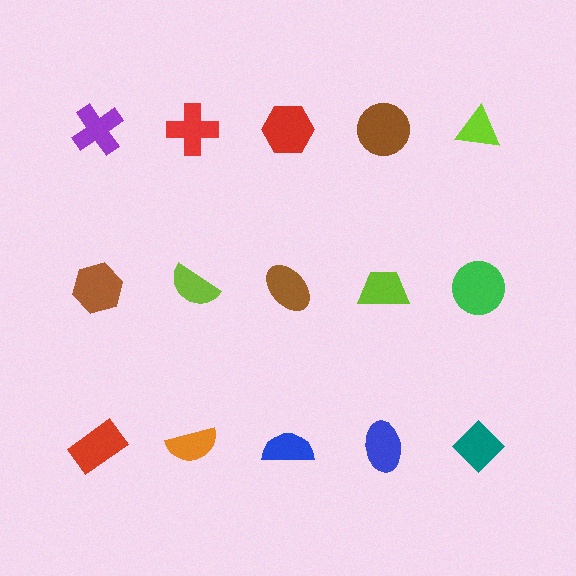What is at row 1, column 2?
A red cross.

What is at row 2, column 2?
A lime semicircle.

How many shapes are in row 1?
5 shapes.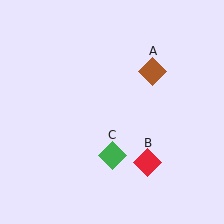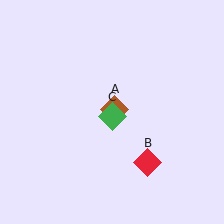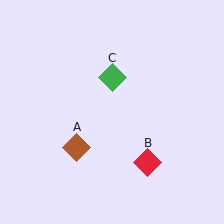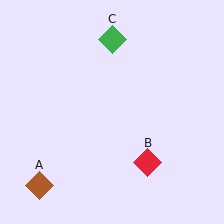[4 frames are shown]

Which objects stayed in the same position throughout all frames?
Red diamond (object B) remained stationary.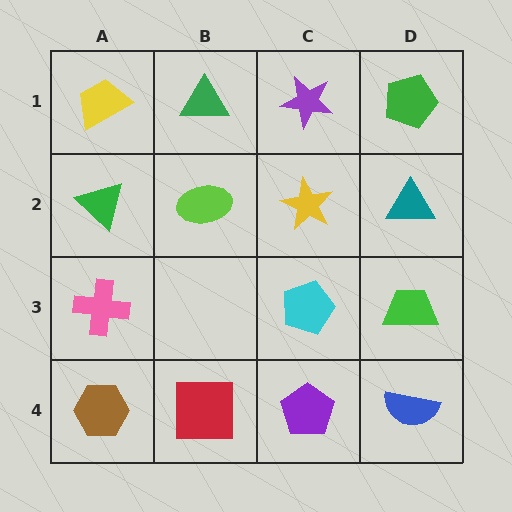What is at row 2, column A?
A green triangle.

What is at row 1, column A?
A yellow trapezoid.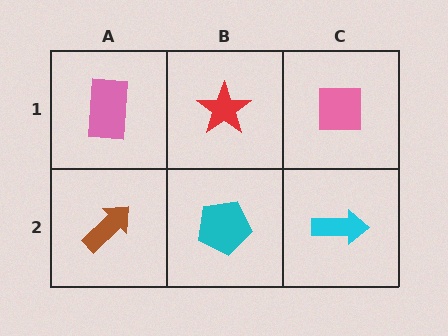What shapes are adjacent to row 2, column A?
A pink rectangle (row 1, column A), a cyan pentagon (row 2, column B).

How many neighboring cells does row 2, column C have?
2.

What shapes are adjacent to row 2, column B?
A red star (row 1, column B), a brown arrow (row 2, column A), a cyan arrow (row 2, column C).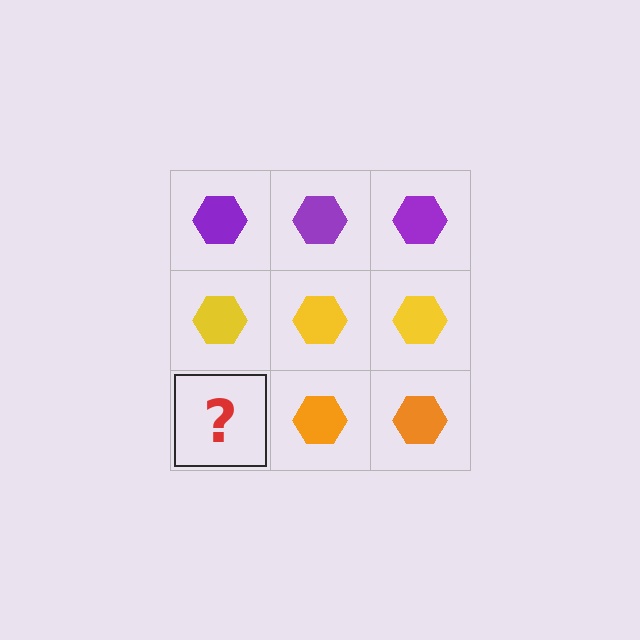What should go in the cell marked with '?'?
The missing cell should contain an orange hexagon.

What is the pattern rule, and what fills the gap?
The rule is that each row has a consistent color. The gap should be filled with an orange hexagon.